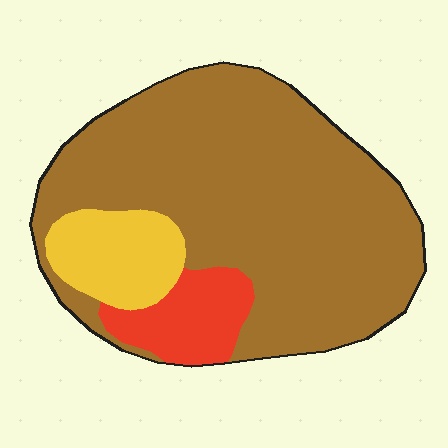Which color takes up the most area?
Brown, at roughly 75%.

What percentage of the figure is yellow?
Yellow covers 13% of the figure.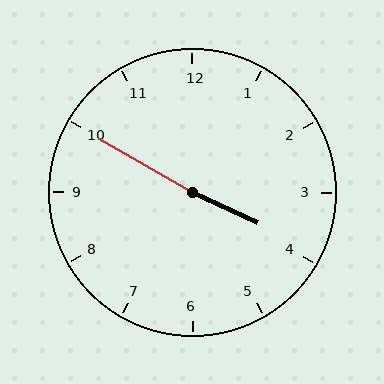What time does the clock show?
3:50.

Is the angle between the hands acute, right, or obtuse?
It is obtuse.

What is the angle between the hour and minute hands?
Approximately 175 degrees.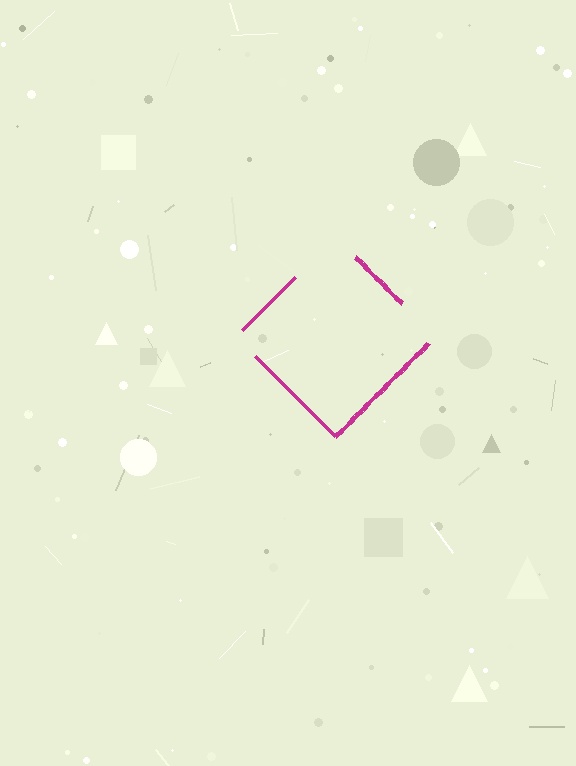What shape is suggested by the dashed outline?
The dashed outline suggests a diamond.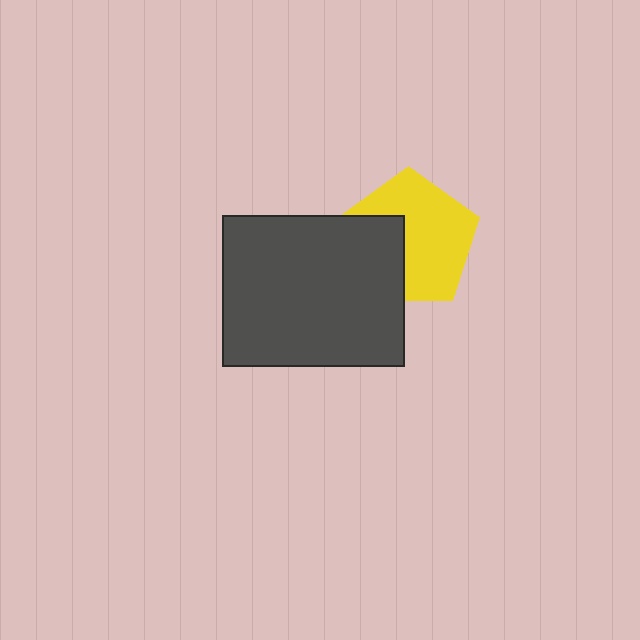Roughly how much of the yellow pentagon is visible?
About half of it is visible (roughly 65%).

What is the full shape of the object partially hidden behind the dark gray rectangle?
The partially hidden object is a yellow pentagon.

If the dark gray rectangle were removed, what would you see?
You would see the complete yellow pentagon.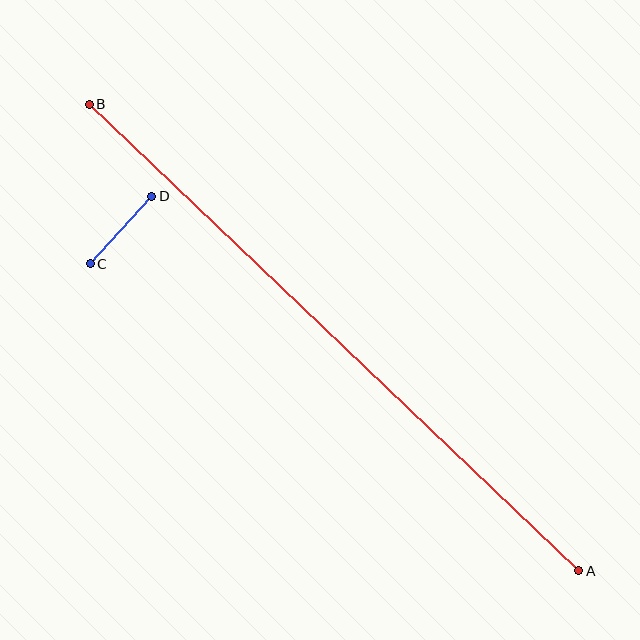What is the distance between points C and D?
The distance is approximately 92 pixels.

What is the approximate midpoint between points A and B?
The midpoint is at approximately (334, 337) pixels.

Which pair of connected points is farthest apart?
Points A and B are farthest apart.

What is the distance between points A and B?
The distance is approximately 676 pixels.